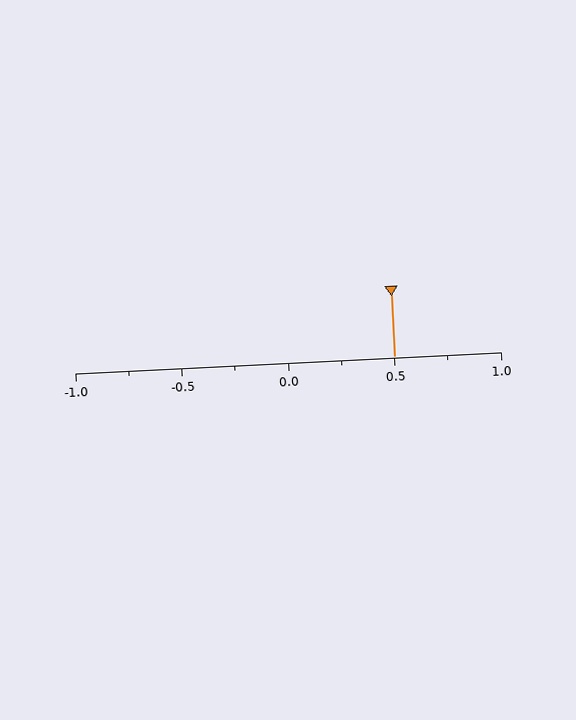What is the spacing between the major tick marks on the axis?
The major ticks are spaced 0.5 apart.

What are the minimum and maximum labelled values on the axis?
The axis runs from -1.0 to 1.0.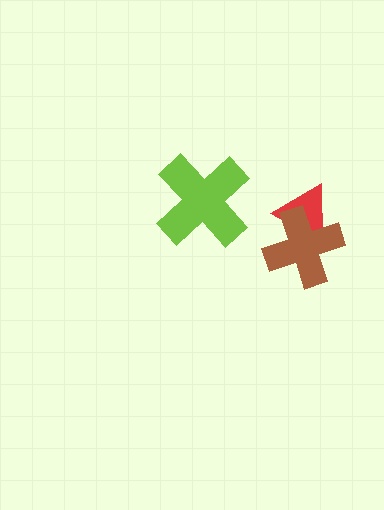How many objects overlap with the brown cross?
1 object overlaps with the brown cross.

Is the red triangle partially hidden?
Yes, it is partially covered by another shape.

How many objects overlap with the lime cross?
0 objects overlap with the lime cross.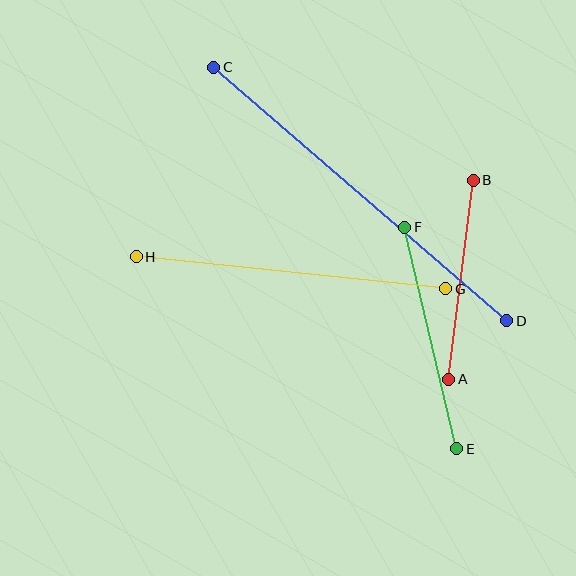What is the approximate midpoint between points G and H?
The midpoint is at approximately (291, 273) pixels.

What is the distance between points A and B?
The distance is approximately 200 pixels.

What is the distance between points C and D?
The distance is approximately 387 pixels.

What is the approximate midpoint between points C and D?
The midpoint is at approximately (360, 194) pixels.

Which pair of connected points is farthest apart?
Points C and D are farthest apart.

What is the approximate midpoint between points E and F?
The midpoint is at approximately (431, 338) pixels.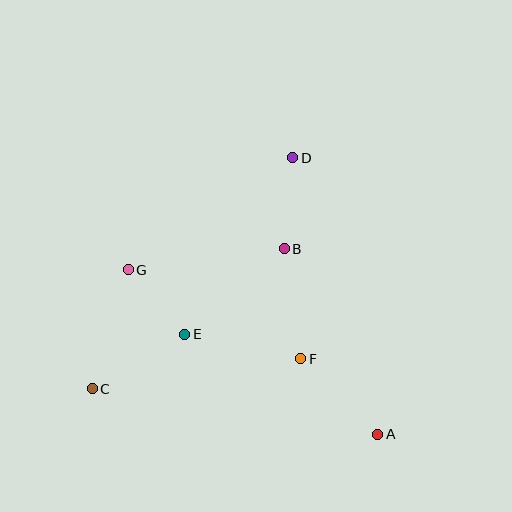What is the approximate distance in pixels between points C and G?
The distance between C and G is approximately 124 pixels.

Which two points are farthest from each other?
Points C and D are farthest from each other.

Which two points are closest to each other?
Points E and G are closest to each other.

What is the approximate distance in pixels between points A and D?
The distance between A and D is approximately 289 pixels.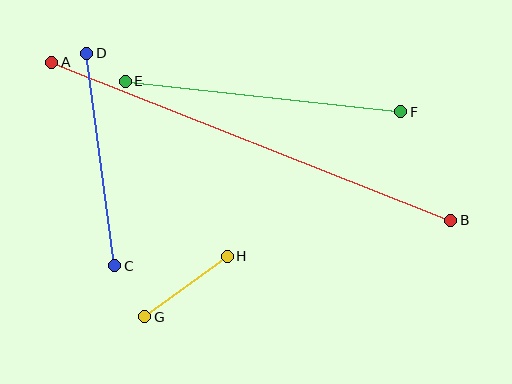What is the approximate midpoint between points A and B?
The midpoint is at approximately (251, 141) pixels.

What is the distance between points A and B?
The distance is approximately 429 pixels.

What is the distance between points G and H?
The distance is approximately 102 pixels.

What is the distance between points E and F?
The distance is approximately 278 pixels.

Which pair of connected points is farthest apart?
Points A and B are farthest apart.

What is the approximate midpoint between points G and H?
The midpoint is at approximately (186, 287) pixels.